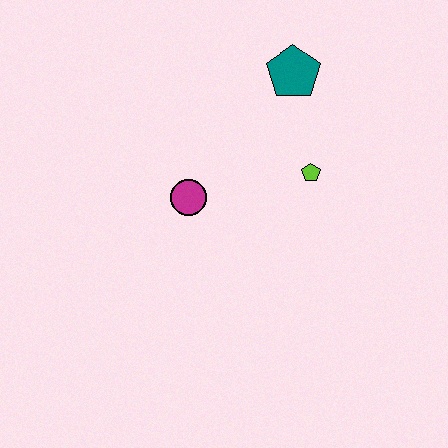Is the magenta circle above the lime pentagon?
No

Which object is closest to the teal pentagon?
The lime pentagon is closest to the teal pentagon.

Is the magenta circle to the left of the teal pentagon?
Yes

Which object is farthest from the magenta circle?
The teal pentagon is farthest from the magenta circle.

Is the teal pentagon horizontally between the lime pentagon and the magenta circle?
Yes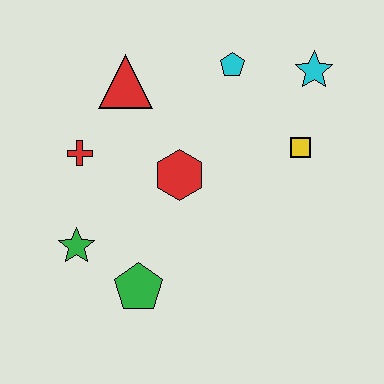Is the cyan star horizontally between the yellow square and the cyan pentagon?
No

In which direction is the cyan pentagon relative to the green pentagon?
The cyan pentagon is above the green pentagon.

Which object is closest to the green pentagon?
The green star is closest to the green pentagon.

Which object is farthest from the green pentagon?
The cyan star is farthest from the green pentagon.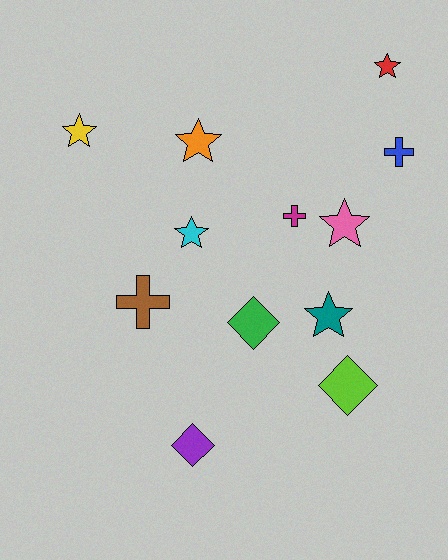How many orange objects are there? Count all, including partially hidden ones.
There is 1 orange object.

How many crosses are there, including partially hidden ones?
There are 3 crosses.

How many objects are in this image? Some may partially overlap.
There are 12 objects.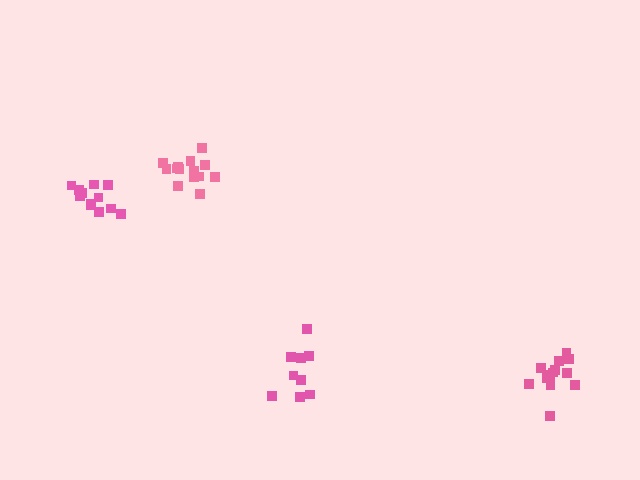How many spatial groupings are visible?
There are 4 spatial groupings.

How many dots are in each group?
Group 1: 12 dots, Group 2: 9 dots, Group 3: 13 dots, Group 4: 14 dots (48 total).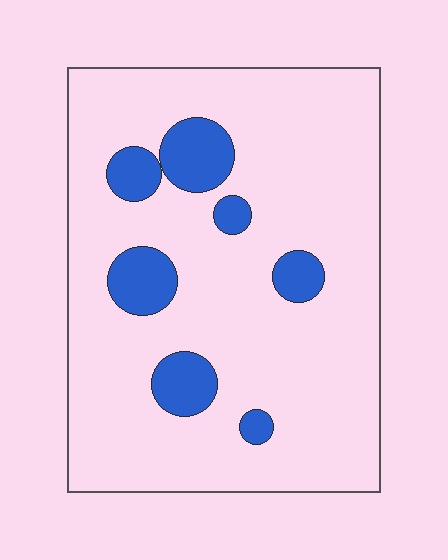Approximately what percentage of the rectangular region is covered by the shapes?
Approximately 15%.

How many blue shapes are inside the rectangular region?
7.